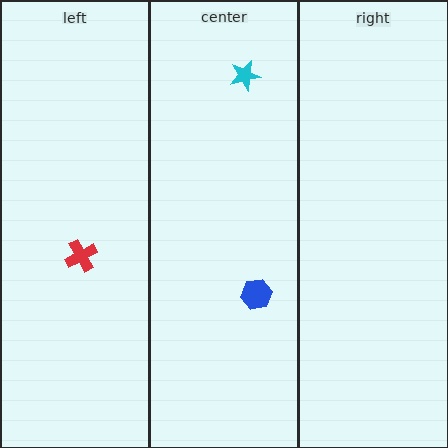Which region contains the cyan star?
The center region.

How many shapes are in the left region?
1.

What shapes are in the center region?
The blue hexagon, the cyan star.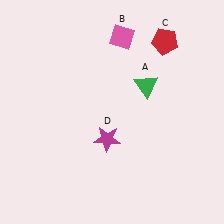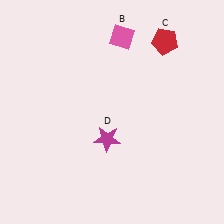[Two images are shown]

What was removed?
The green triangle (A) was removed in Image 2.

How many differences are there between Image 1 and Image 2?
There is 1 difference between the two images.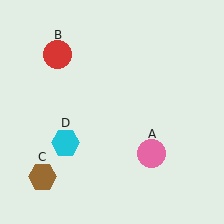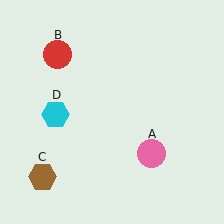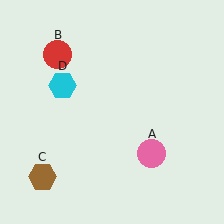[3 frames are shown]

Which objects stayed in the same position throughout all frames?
Pink circle (object A) and red circle (object B) and brown hexagon (object C) remained stationary.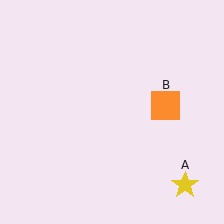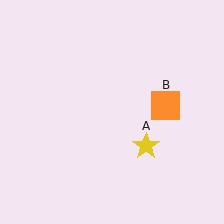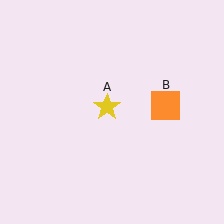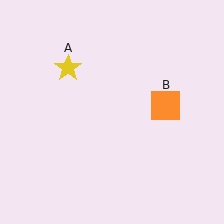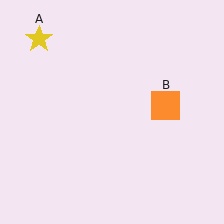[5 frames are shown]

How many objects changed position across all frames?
1 object changed position: yellow star (object A).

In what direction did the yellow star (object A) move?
The yellow star (object A) moved up and to the left.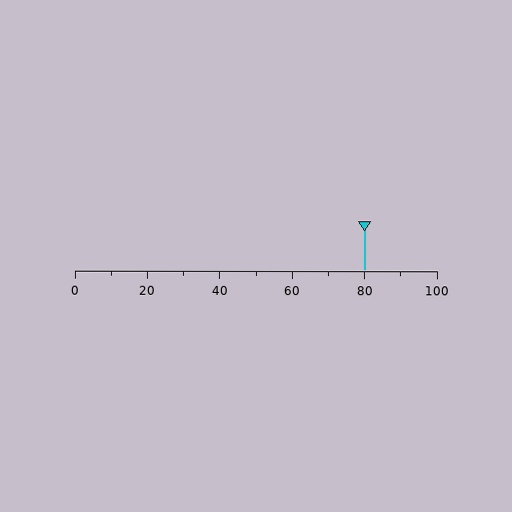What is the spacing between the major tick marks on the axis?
The major ticks are spaced 20 apart.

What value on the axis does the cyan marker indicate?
The marker indicates approximately 80.